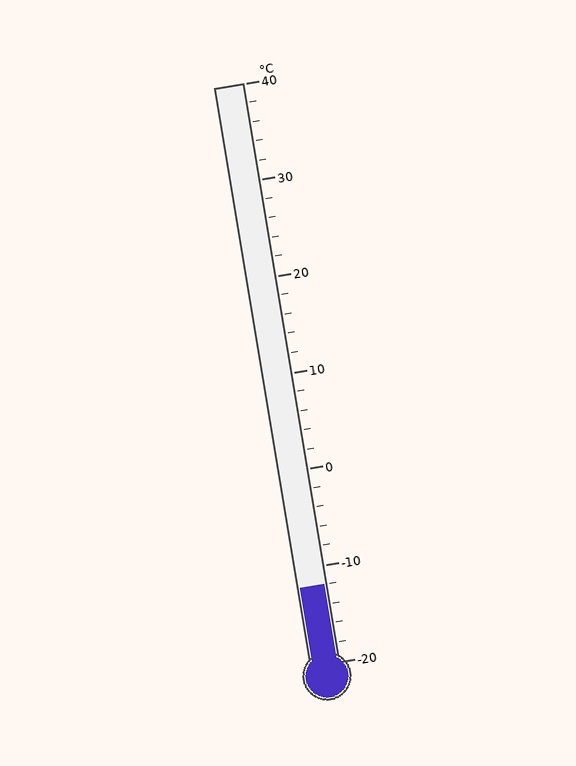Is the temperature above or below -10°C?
The temperature is below -10°C.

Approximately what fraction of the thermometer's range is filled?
The thermometer is filled to approximately 15% of its range.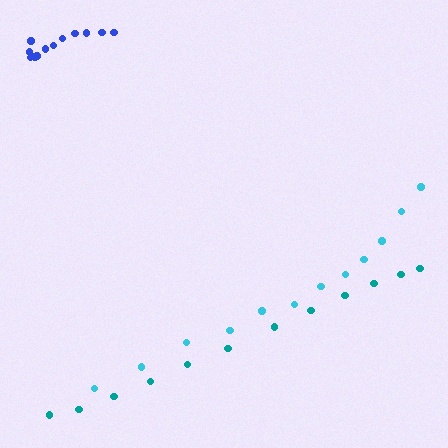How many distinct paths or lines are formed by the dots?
There are 3 distinct paths.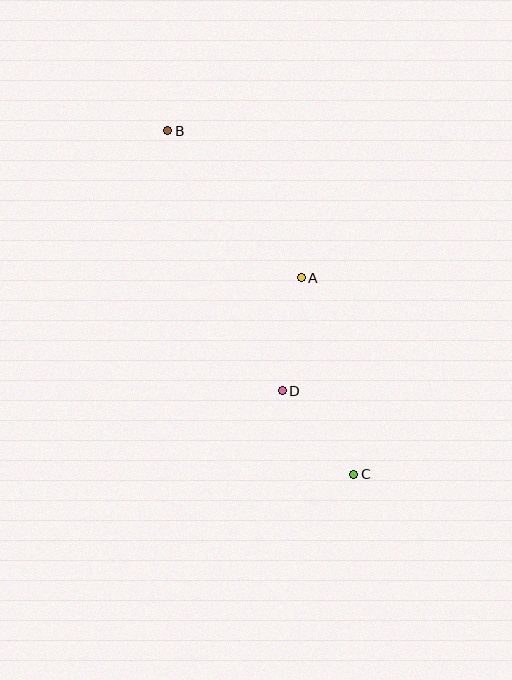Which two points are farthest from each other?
Points B and C are farthest from each other.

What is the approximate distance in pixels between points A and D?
The distance between A and D is approximately 115 pixels.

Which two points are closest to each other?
Points C and D are closest to each other.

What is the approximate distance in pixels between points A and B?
The distance between A and B is approximately 199 pixels.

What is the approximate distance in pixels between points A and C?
The distance between A and C is approximately 203 pixels.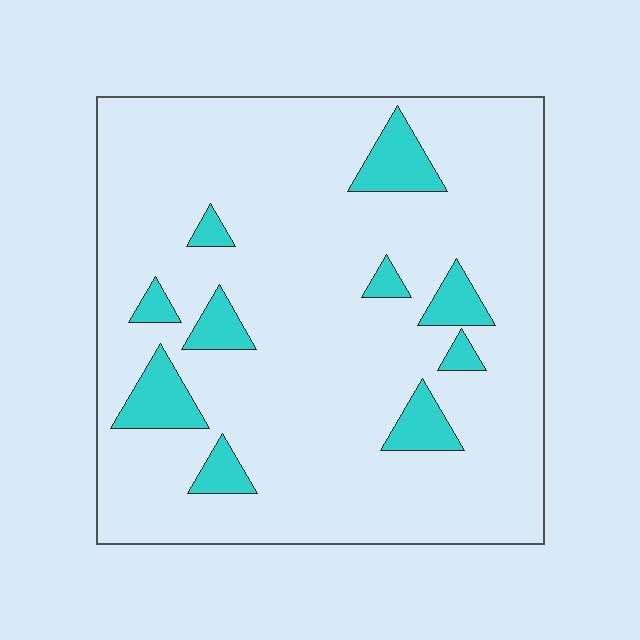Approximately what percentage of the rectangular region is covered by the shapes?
Approximately 10%.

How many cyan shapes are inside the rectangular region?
10.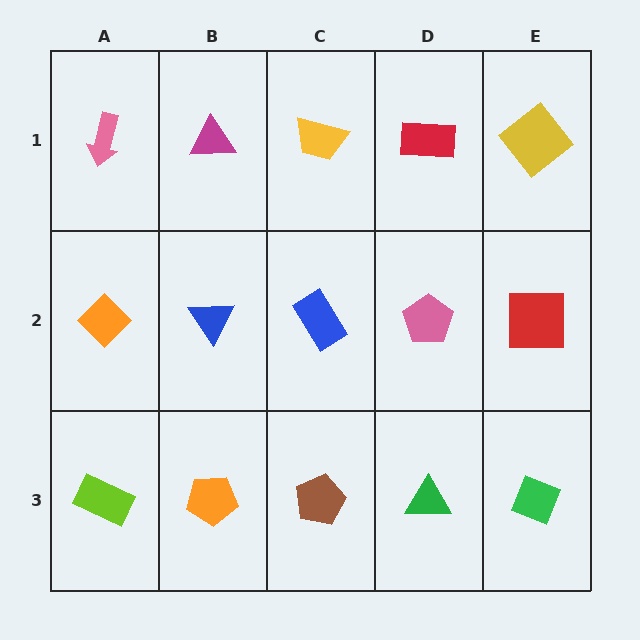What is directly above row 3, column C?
A blue rectangle.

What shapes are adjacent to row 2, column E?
A yellow diamond (row 1, column E), a green diamond (row 3, column E), a pink pentagon (row 2, column D).